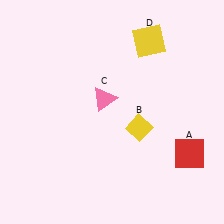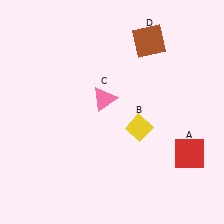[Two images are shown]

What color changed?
The square (D) changed from yellow in Image 1 to brown in Image 2.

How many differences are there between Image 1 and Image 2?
There is 1 difference between the two images.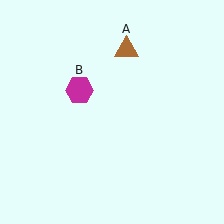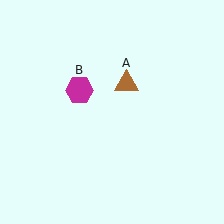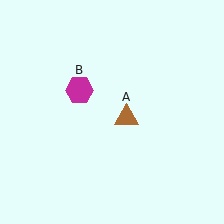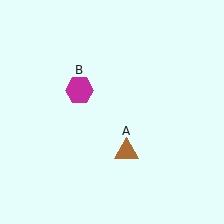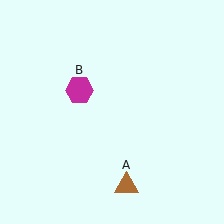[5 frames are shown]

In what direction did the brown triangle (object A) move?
The brown triangle (object A) moved down.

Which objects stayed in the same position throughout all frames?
Magenta hexagon (object B) remained stationary.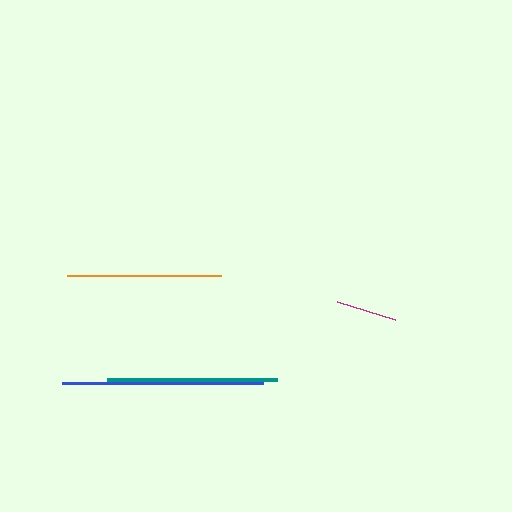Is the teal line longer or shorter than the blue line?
The blue line is longer than the teal line.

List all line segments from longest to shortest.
From longest to shortest: blue, teal, orange, magenta.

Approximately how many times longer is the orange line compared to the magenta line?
The orange line is approximately 2.5 times the length of the magenta line.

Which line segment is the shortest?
The magenta line is the shortest at approximately 61 pixels.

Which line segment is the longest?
The blue line is the longest at approximately 201 pixels.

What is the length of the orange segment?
The orange segment is approximately 153 pixels long.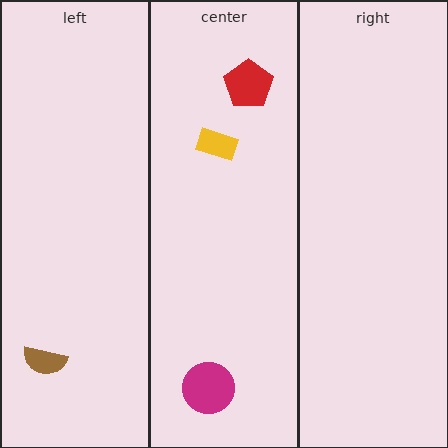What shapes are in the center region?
The yellow rectangle, the red pentagon, the magenta circle.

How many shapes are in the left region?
1.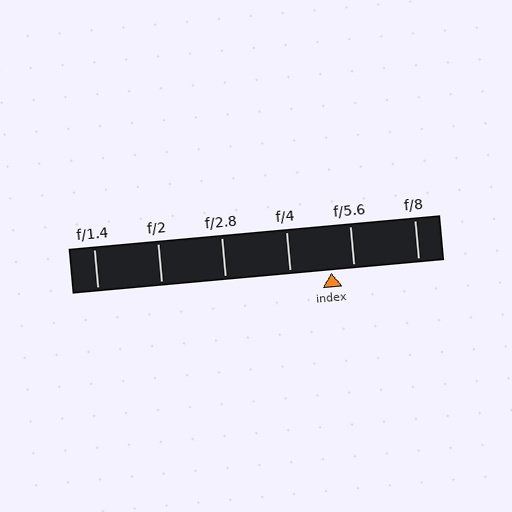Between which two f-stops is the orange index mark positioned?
The index mark is between f/4 and f/5.6.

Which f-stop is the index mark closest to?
The index mark is closest to f/5.6.